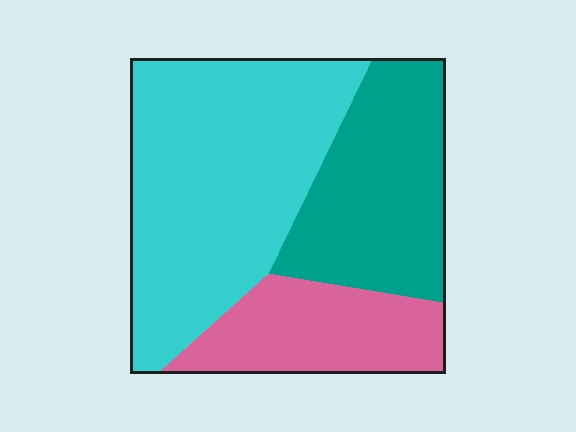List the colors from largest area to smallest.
From largest to smallest: cyan, teal, pink.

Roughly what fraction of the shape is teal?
Teal takes up about one third (1/3) of the shape.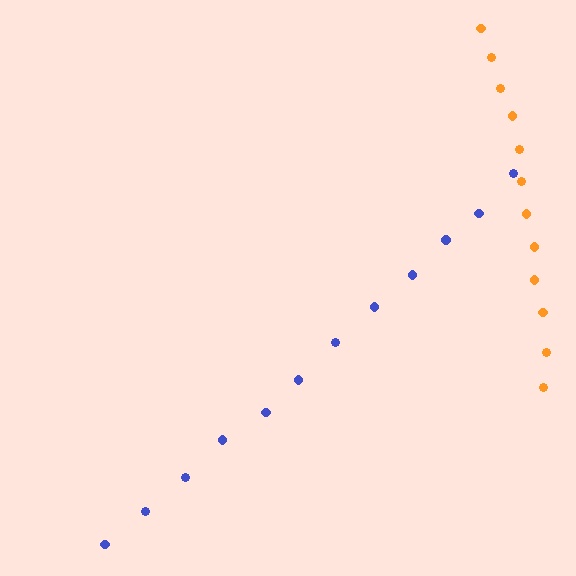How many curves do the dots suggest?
There are 2 distinct paths.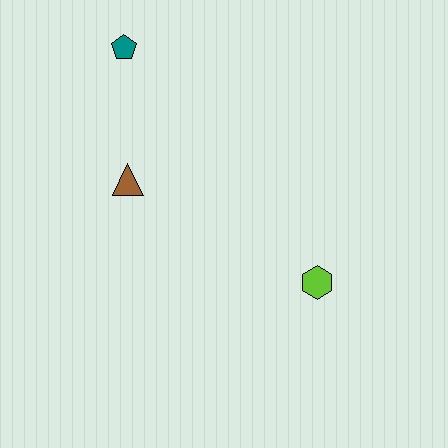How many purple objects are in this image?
There are no purple objects.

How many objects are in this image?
There are 3 objects.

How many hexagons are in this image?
There is 1 hexagon.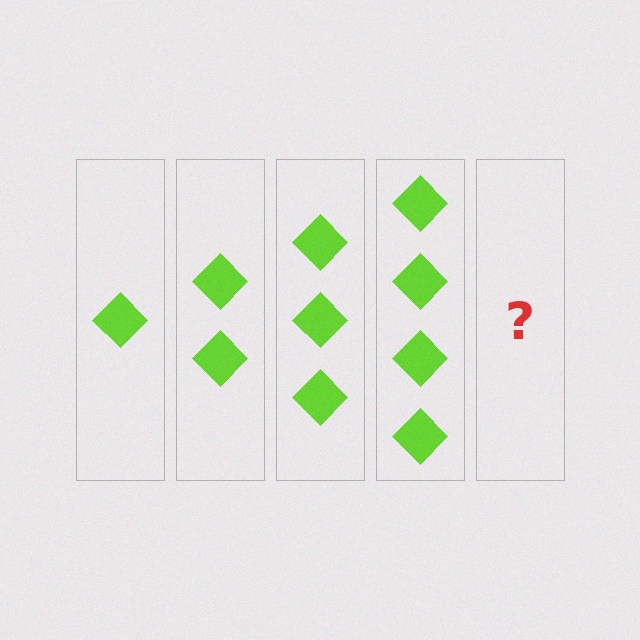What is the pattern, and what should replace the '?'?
The pattern is that each step adds one more diamond. The '?' should be 5 diamonds.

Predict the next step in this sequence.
The next step is 5 diamonds.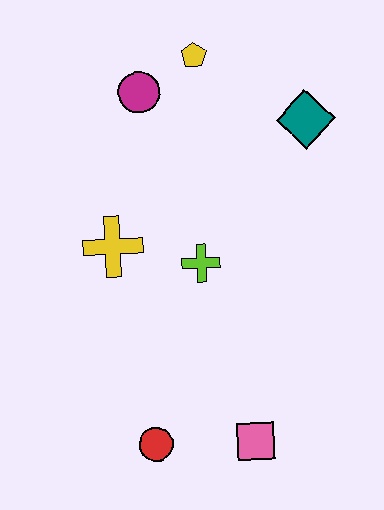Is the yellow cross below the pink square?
No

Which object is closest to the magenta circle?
The yellow pentagon is closest to the magenta circle.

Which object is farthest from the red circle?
The yellow pentagon is farthest from the red circle.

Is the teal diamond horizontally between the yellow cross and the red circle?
No